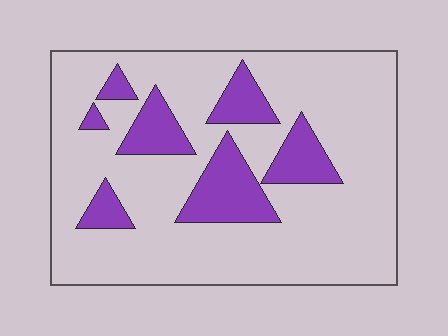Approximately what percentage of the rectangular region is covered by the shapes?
Approximately 20%.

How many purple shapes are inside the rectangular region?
7.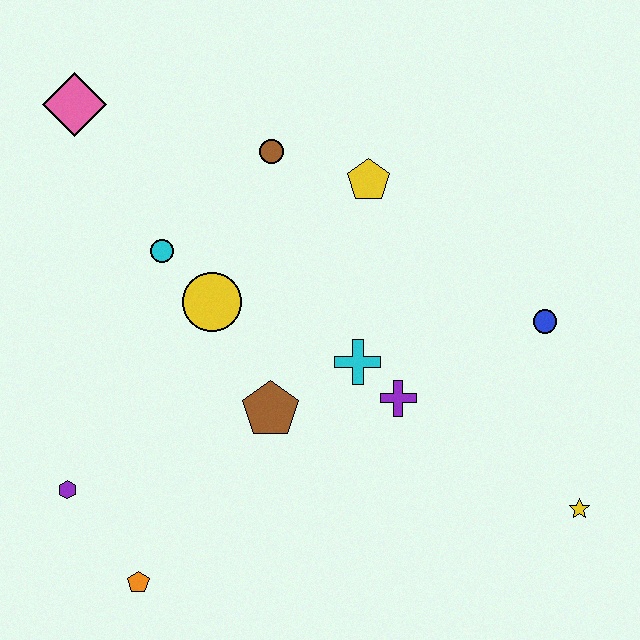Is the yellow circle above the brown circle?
No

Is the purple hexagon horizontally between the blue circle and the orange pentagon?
No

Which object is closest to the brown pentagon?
The cyan cross is closest to the brown pentagon.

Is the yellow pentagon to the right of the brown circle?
Yes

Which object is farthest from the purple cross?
The pink diamond is farthest from the purple cross.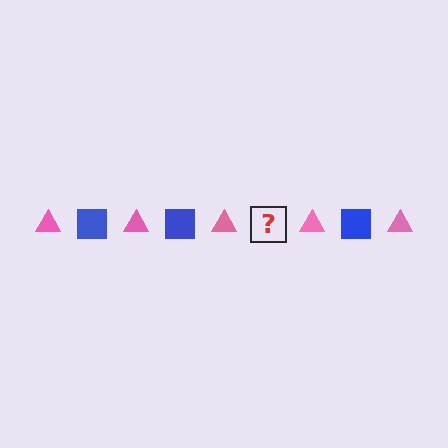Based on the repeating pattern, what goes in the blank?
The blank should be a blue square.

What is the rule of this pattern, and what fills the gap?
The rule is that the pattern alternates between pink triangle and blue square. The gap should be filled with a blue square.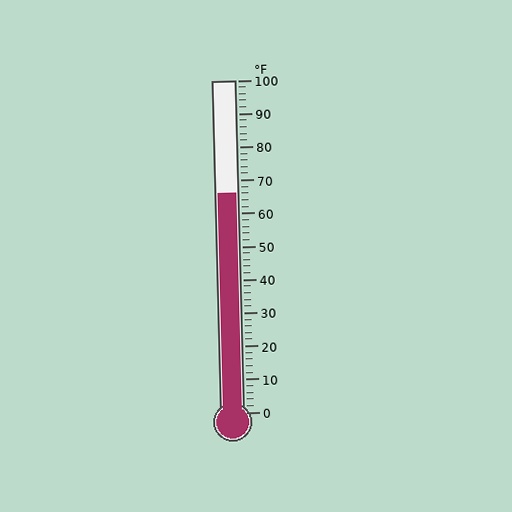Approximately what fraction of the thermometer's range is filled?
The thermometer is filled to approximately 65% of its range.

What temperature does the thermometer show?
The thermometer shows approximately 66°F.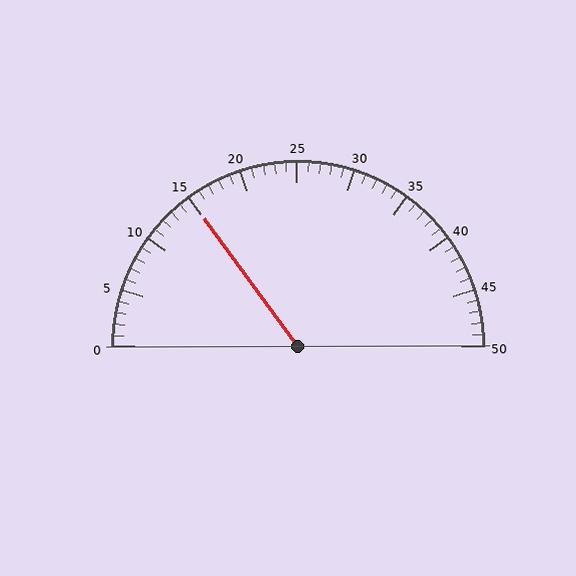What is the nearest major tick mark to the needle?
The nearest major tick mark is 15.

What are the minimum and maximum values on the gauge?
The gauge ranges from 0 to 50.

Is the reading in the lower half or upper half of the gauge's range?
The reading is in the lower half of the range (0 to 50).